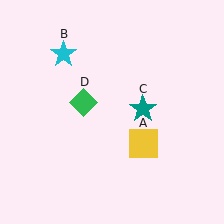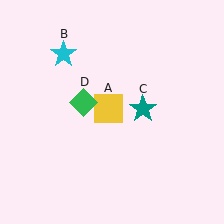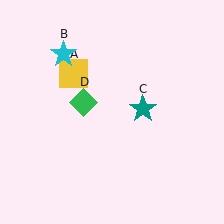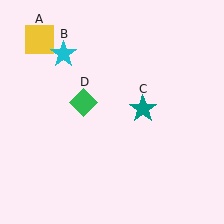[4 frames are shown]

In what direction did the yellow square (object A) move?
The yellow square (object A) moved up and to the left.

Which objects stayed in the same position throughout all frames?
Cyan star (object B) and teal star (object C) and green diamond (object D) remained stationary.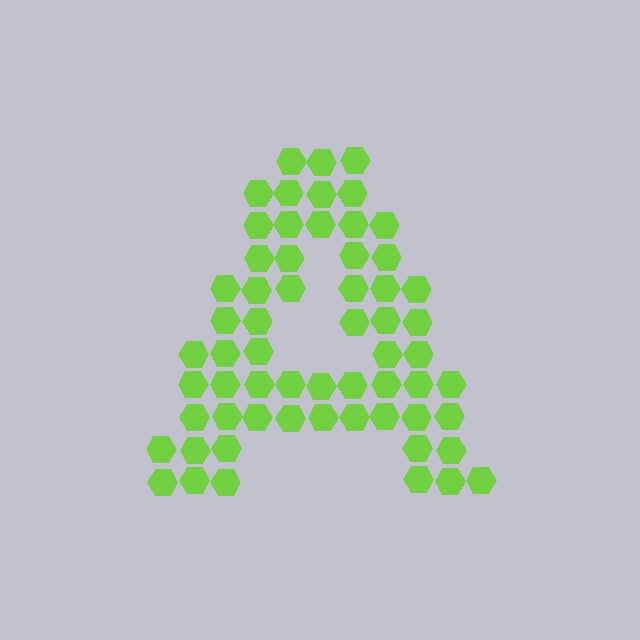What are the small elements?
The small elements are hexagons.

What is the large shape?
The large shape is the letter A.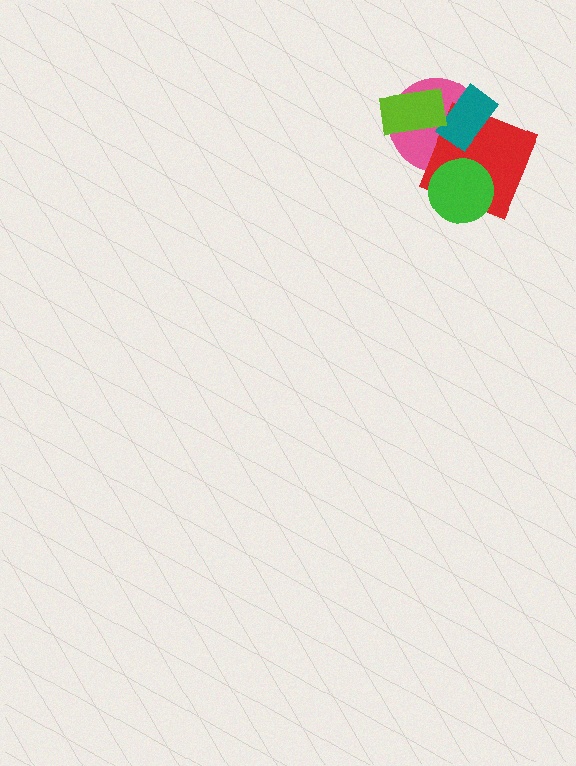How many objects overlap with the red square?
3 objects overlap with the red square.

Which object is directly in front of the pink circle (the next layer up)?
The red square is directly in front of the pink circle.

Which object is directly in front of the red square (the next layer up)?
The teal rectangle is directly in front of the red square.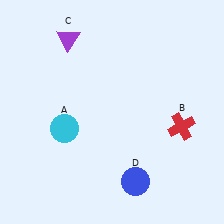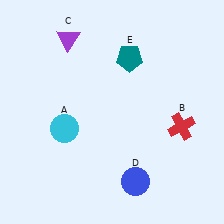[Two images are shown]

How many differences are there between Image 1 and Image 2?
There is 1 difference between the two images.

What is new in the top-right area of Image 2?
A teal pentagon (E) was added in the top-right area of Image 2.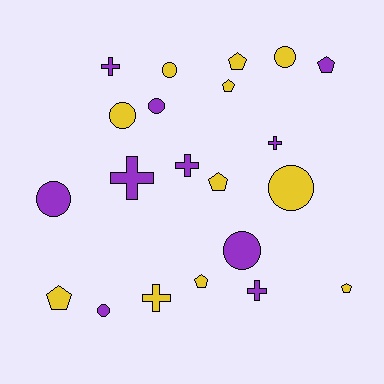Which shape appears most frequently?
Circle, with 8 objects.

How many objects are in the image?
There are 21 objects.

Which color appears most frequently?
Yellow, with 11 objects.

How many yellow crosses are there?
There is 1 yellow cross.